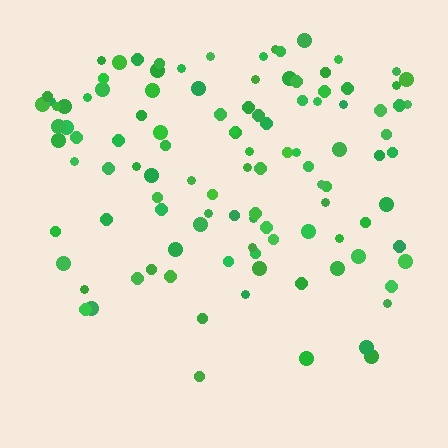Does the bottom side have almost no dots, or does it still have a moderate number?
Still a moderate number, just noticeably fewer than the top.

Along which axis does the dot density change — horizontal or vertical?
Vertical.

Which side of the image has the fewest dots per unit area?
The bottom.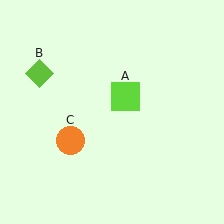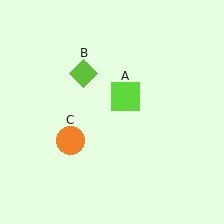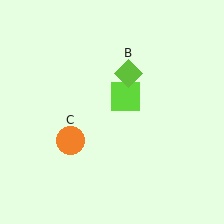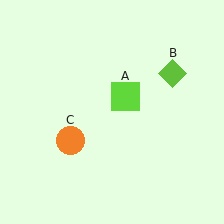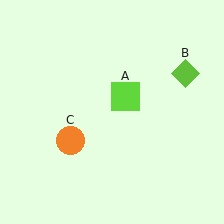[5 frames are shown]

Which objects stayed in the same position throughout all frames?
Lime square (object A) and orange circle (object C) remained stationary.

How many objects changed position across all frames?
1 object changed position: lime diamond (object B).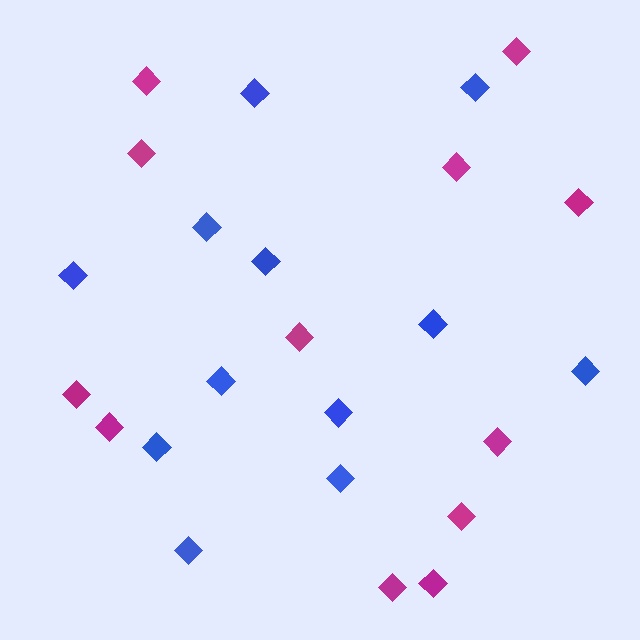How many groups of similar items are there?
There are 2 groups: one group of blue diamonds (12) and one group of magenta diamonds (12).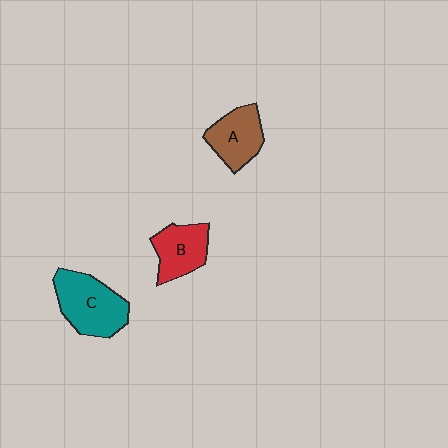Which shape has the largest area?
Shape C (teal).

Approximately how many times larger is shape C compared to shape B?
Approximately 1.4 times.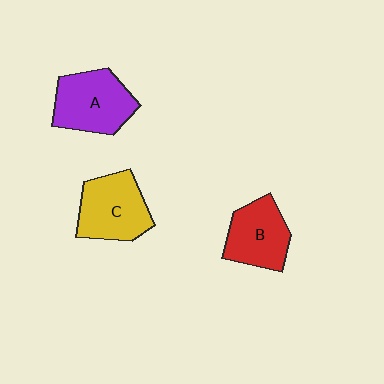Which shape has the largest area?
Shape A (purple).